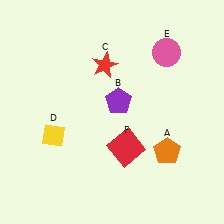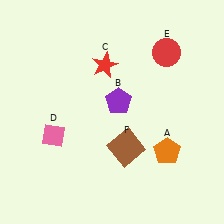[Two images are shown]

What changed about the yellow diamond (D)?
In Image 1, D is yellow. In Image 2, it changed to pink.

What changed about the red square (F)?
In Image 1, F is red. In Image 2, it changed to brown.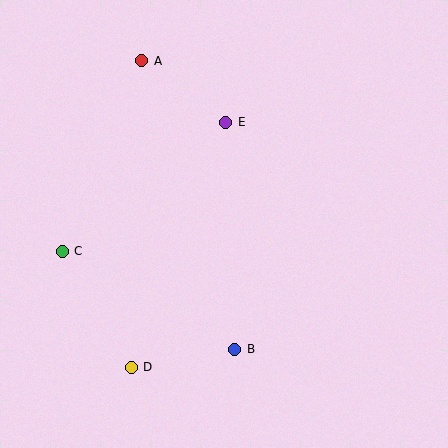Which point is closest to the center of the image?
Point E at (226, 122) is closest to the center.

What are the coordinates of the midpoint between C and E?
The midpoint between C and E is at (144, 187).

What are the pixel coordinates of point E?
Point E is at (226, 122).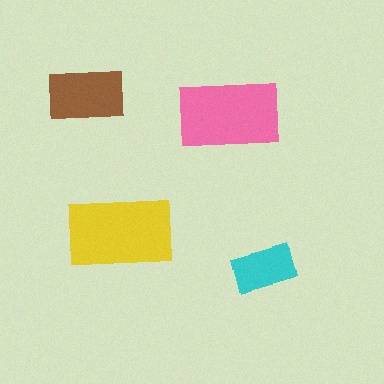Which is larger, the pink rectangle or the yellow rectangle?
The yellow one.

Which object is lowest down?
The cyan rectangle is bottommost.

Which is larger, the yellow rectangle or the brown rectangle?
The yellow one.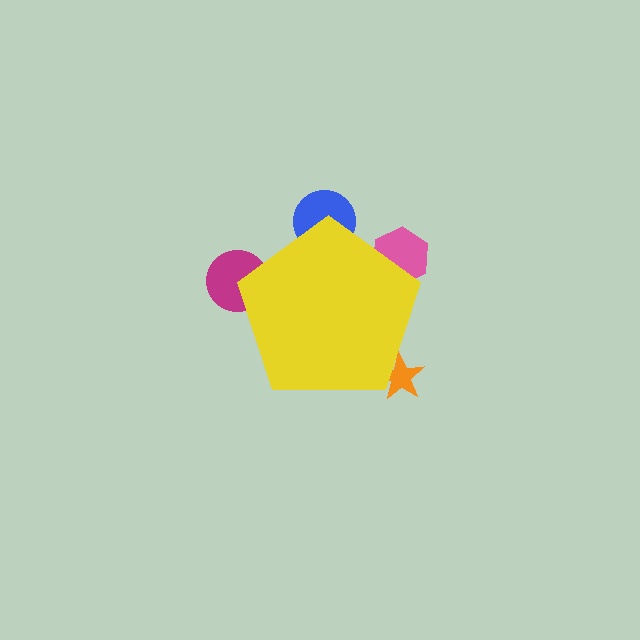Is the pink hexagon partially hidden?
Yes, the pink hexagon is partially hidden behind the yellow pentagon.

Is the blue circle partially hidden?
Yes, the blue circle is partially hidden behind the yellow pentagon.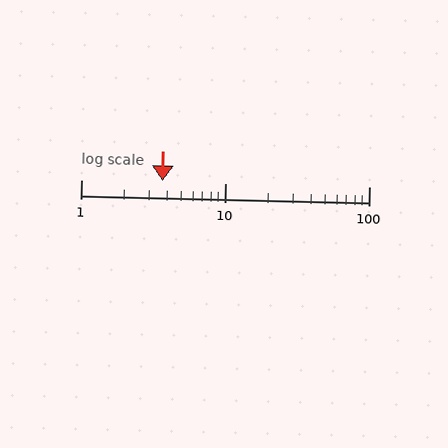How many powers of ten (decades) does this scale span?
The scale spans 2 decades, from 1 to 100.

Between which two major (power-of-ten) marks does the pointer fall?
The pointer is between 1 and 10.